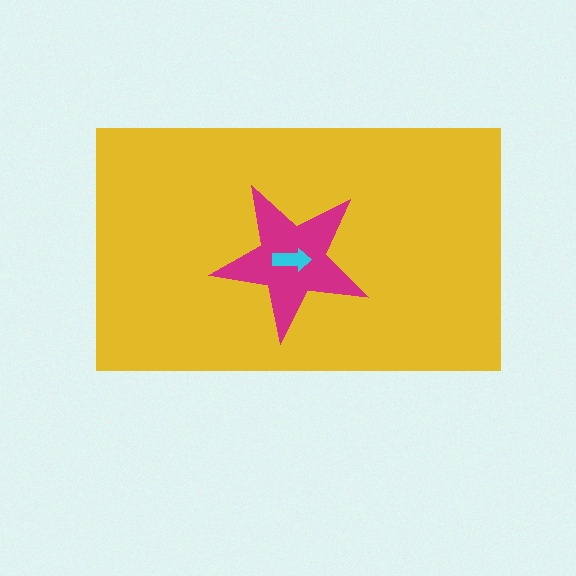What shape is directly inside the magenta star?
The cyan arrow.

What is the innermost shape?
The cyan arrow.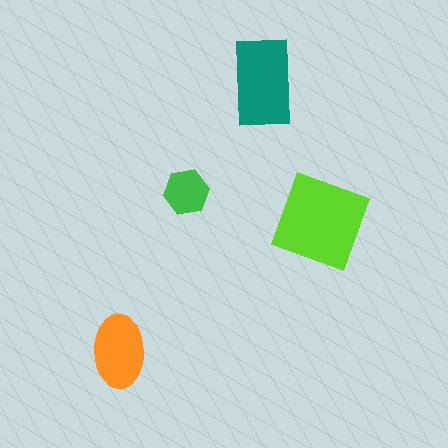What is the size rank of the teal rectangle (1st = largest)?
2nd.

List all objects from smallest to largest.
The green hexagon, the orange ellipse, the teal rectangle, the lime square.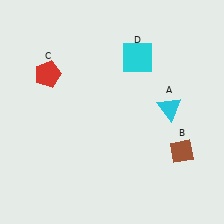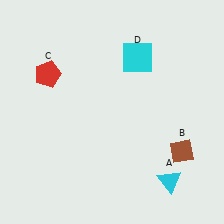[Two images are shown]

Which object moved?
The cyan triangle (A) moved down.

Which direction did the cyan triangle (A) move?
The cyan triangle (A) moved down.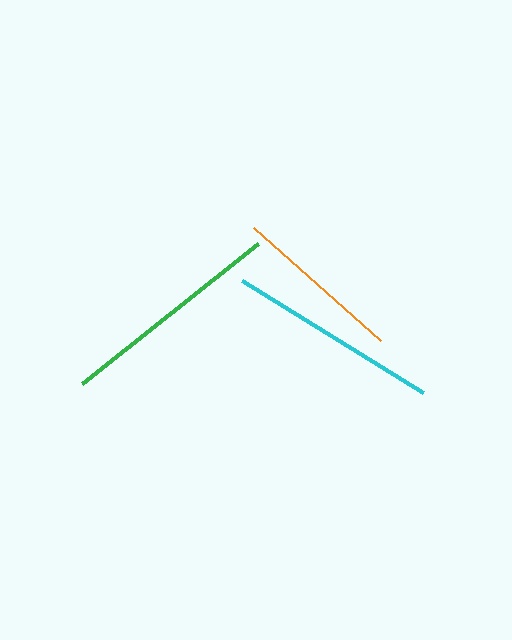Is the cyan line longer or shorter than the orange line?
The cyan line is longer than the orange line.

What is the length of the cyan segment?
The cyan segment is approximately 213 pixels long.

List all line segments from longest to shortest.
From longest to shortest: green, cyan, orange.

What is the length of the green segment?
The green segment is approximately 225 pixels long.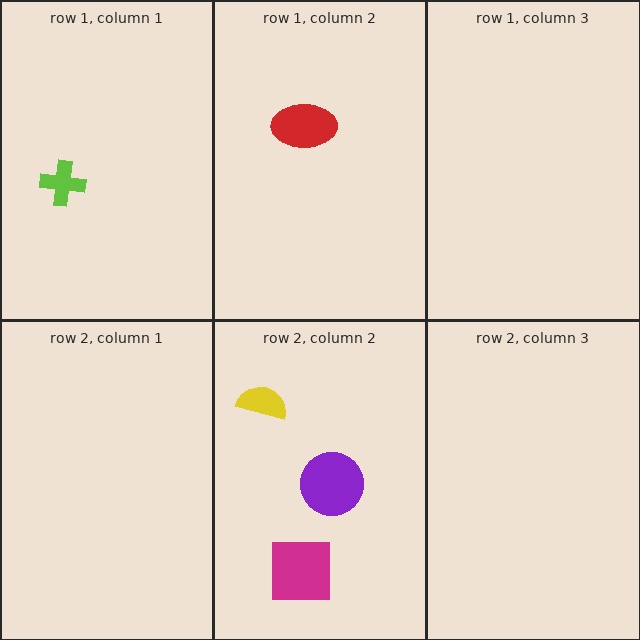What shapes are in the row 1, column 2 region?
The red ellipse.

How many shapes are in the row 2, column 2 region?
3.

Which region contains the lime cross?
The row 1, column 1 region.